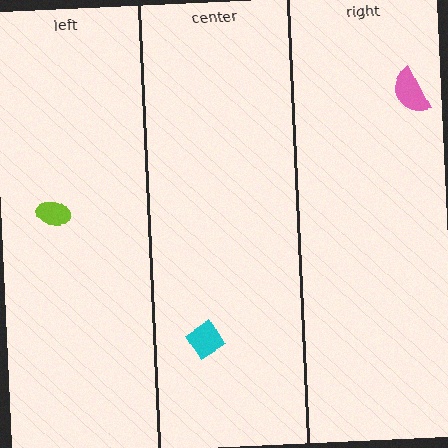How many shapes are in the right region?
1.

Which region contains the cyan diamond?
The center region.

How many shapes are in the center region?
1.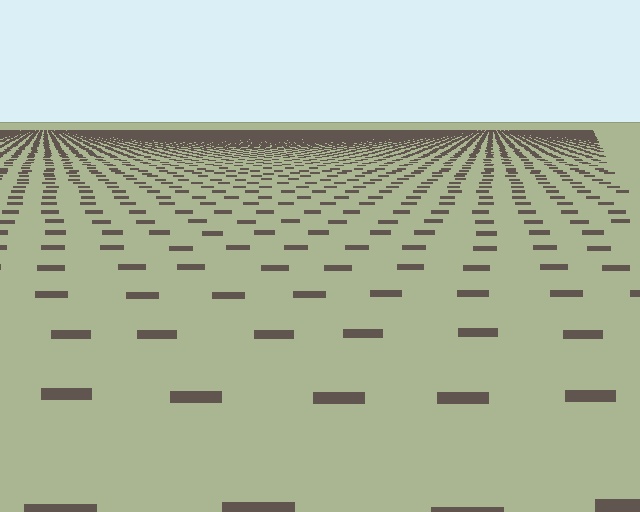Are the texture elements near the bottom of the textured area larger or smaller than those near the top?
Larger. Near the bottom, elements are closer to the viewer and appear at a bigger on-screen size.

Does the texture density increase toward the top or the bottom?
Density increases toward the top.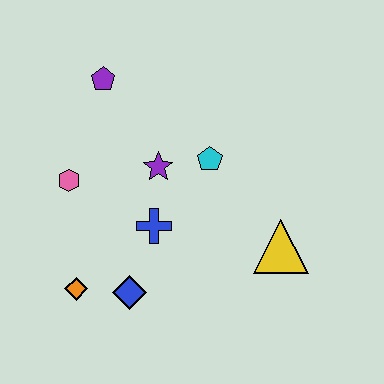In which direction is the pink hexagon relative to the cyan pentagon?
The pink hexagon is to the left of the cyan pentagon.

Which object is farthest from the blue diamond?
The purple pentagon is farthest from the blue diamond.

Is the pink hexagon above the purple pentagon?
No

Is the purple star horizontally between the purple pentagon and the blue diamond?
No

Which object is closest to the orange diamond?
The blue diamond is closest to the orange diamond.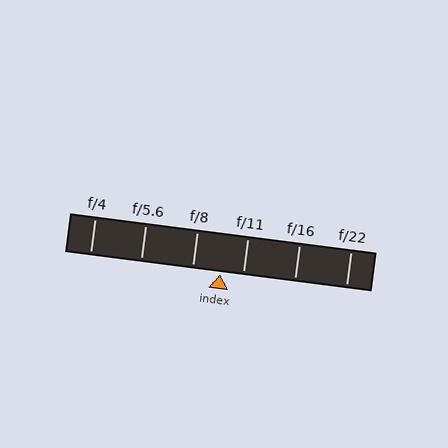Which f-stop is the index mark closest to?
The index mark is closest to f/11.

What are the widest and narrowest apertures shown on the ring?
The widest aperture shown is f/4 and the narrowest is f/22.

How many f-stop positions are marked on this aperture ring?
There are 6 f-stop positions marked.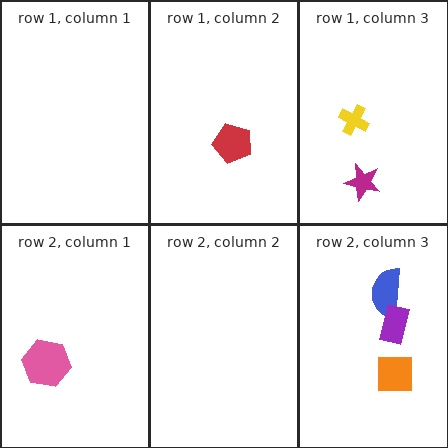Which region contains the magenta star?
The row 1, column 3 region.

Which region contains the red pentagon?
The row 1, column 2 region.